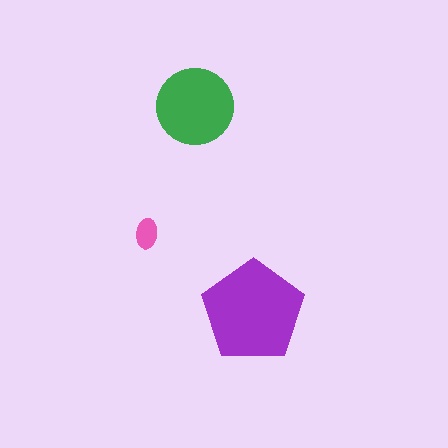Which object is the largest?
The purple pentagon.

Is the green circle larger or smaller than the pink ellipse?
Larger.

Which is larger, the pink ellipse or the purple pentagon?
The purple pentagon.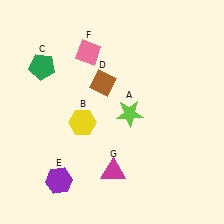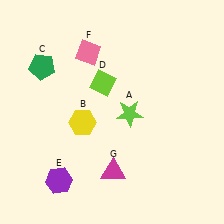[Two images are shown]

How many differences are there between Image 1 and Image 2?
There is 1 difference between the two images.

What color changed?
The diamond (D) changed from brown in Image 1 to lime in Image 2.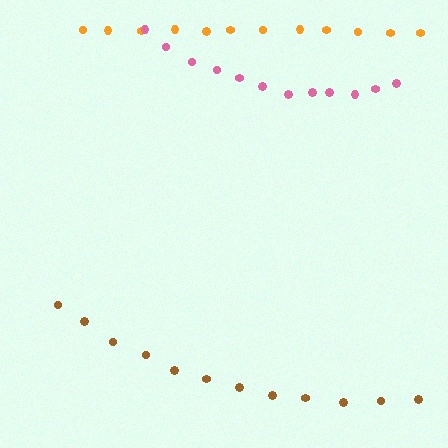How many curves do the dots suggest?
There are 3 distinct paths.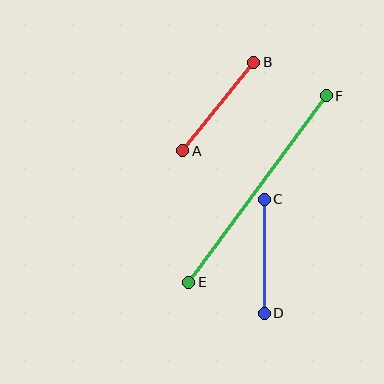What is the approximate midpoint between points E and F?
The midpoint is at approximately (258, 189) pixels.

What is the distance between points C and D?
The distance is approximately 114 pixels.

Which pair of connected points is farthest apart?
Points E and F are farthest apart.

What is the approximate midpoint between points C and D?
The midpoint is at approximately (264, 256) pixels.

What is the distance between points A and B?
The distance is approximately 114 pixels.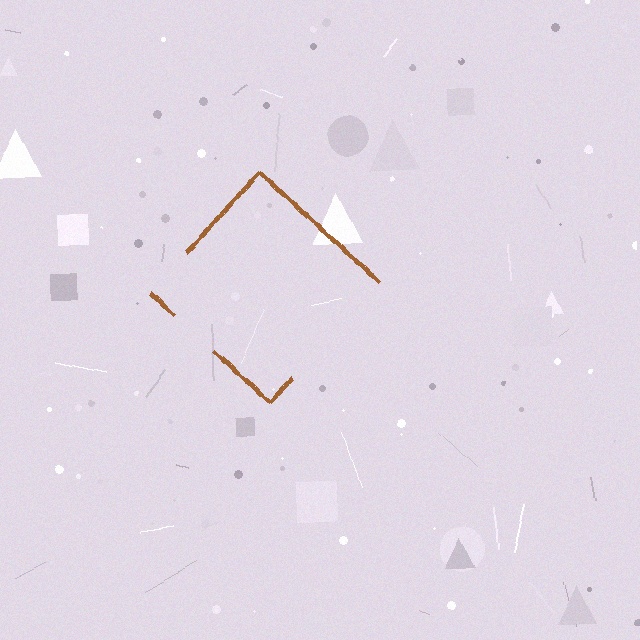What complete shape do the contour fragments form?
The contour fragments form a diamond.